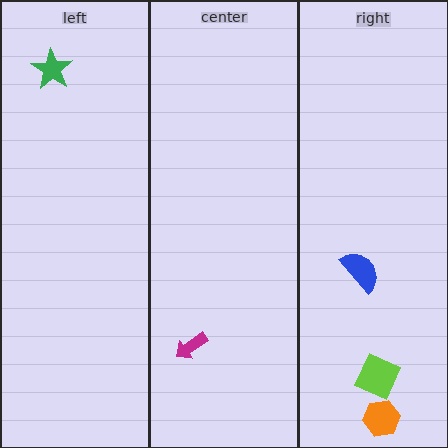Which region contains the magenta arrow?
The center region.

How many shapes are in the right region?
3.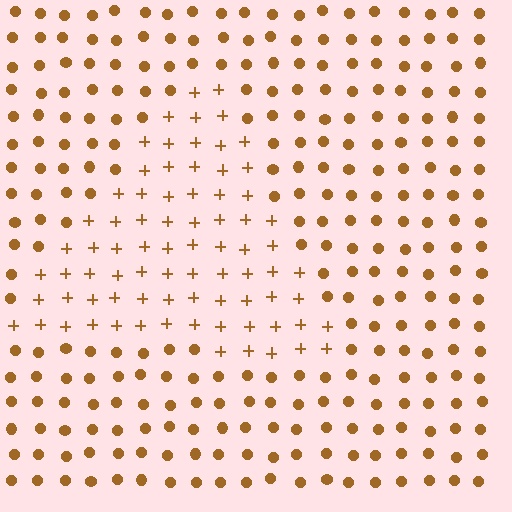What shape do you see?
I see a triangle.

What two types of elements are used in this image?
The image uses plus signs inside the triangle region and circles outside it.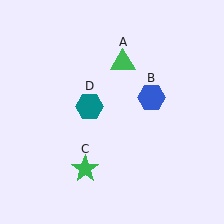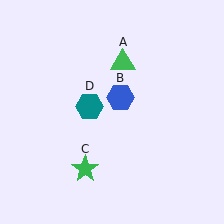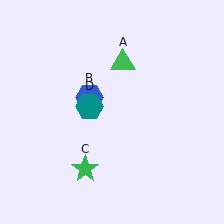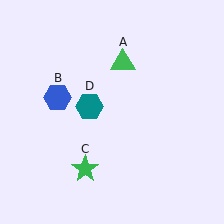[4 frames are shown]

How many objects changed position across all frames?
1 object changed position: blue hexagon (object B).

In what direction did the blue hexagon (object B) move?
The blue hexagon (object B) moved left.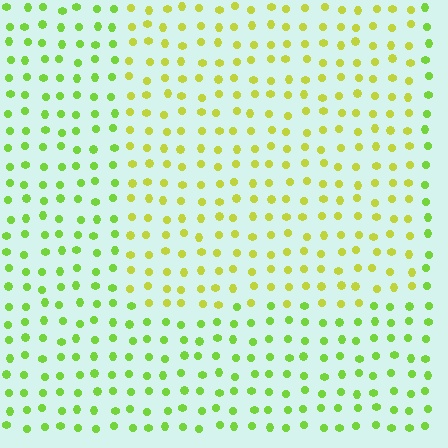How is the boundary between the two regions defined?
The boundary is defined purely by a slight shift in hue (about 30 degrees). Spacing, size, and orientation are identical on both sides.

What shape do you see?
I see a rectangle.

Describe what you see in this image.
The image is filled with small lime elements in a uniform arrangement. A rectangle-shaped region is visible where the elements are tinted to a slightly different hue, forming a subtle color boundary.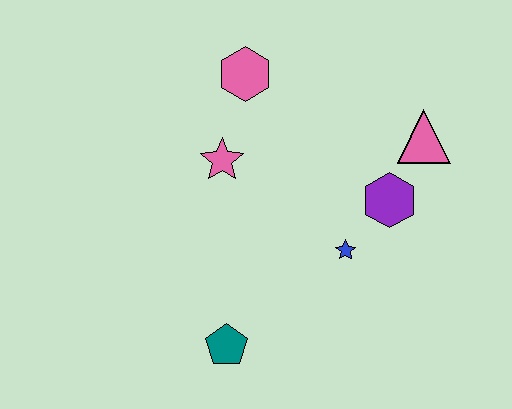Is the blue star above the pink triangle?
No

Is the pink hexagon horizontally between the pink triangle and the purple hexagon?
No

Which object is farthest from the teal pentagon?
The pink triangle is farthest from the teal pentagon.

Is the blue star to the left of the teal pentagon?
No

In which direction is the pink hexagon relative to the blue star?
The pink hexagon is above the blue star.